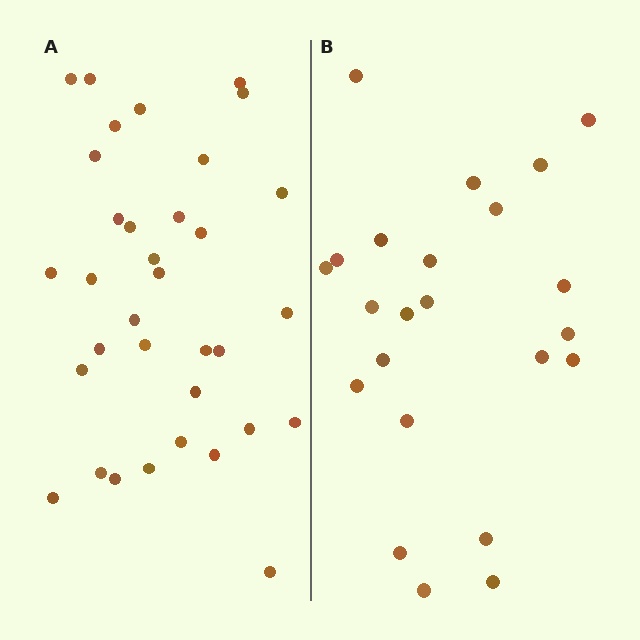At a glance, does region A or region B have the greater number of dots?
Region A (the left region) has more dots.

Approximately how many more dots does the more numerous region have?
Region A has roughly 12 or so more dots than region B.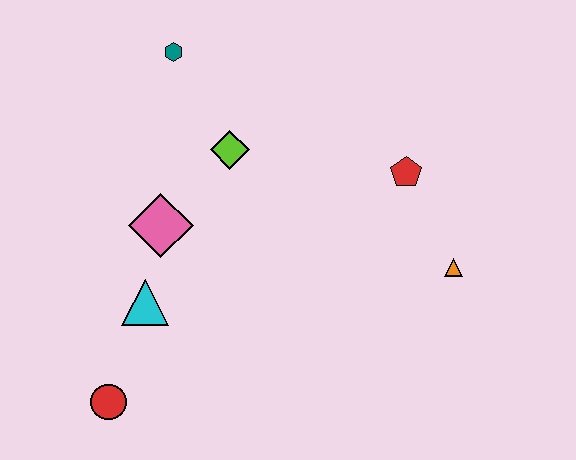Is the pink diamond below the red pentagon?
Yes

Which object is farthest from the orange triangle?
The red circle is farthest from the orange triangle.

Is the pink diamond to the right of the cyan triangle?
Yes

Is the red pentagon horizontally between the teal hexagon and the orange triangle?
Yes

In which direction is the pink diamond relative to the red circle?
The pink diamond is above the red circle.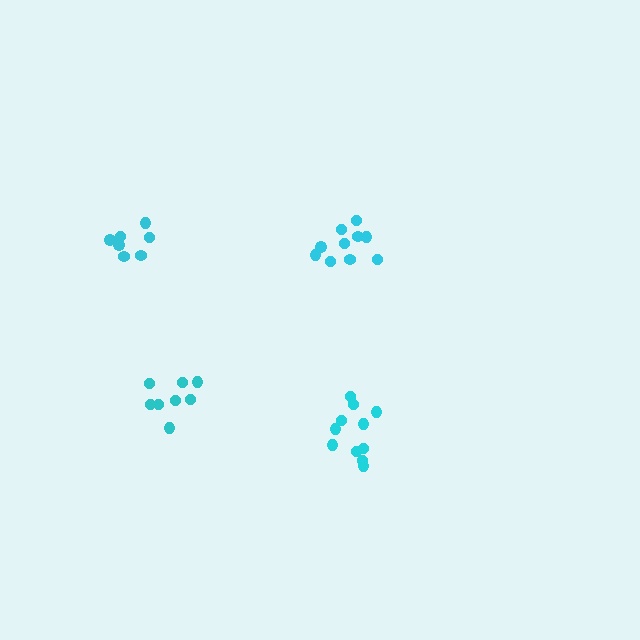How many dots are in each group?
Group 1: 11 dots, Group 2: 10 dots, Group 3: 7 dots, Group 4: 8 dots (36 total).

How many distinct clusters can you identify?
There are 4 distinct clusters.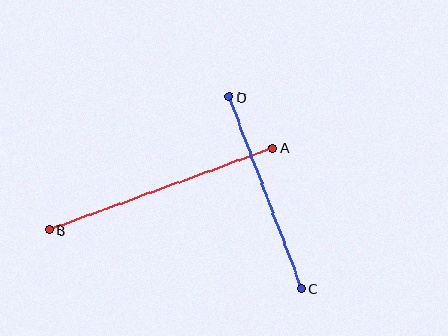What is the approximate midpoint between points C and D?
The midpoint is at approximately (265, 193) pixels.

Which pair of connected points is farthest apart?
Points A and B are farthest apart.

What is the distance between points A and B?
The distance is approximately 238 pixels.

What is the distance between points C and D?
The distance is approximately 205 pixels.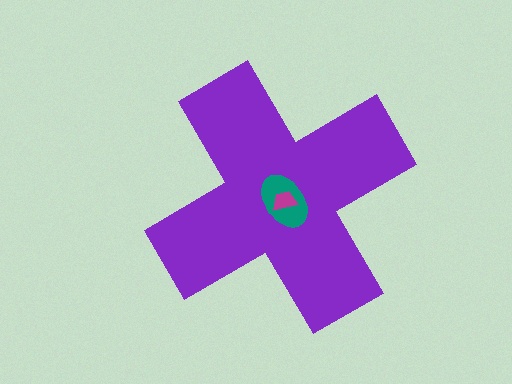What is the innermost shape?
The magenta trapezoid.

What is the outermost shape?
The purple cross.